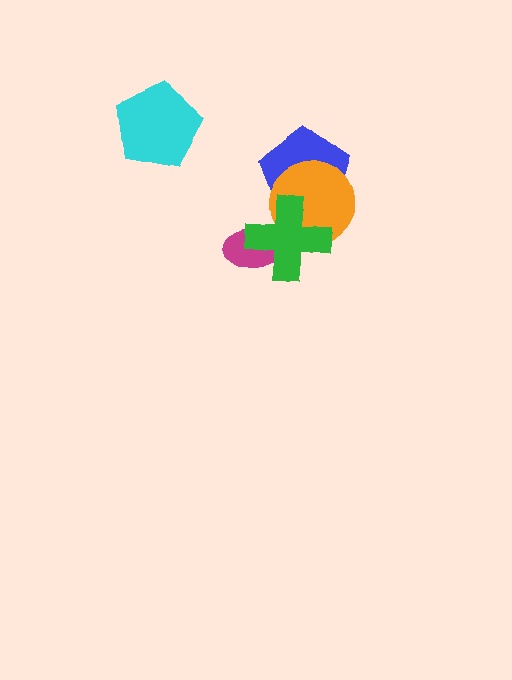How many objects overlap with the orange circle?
2 objects overlap with the orange circle.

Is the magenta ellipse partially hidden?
Yes, it is partially covered by another shape.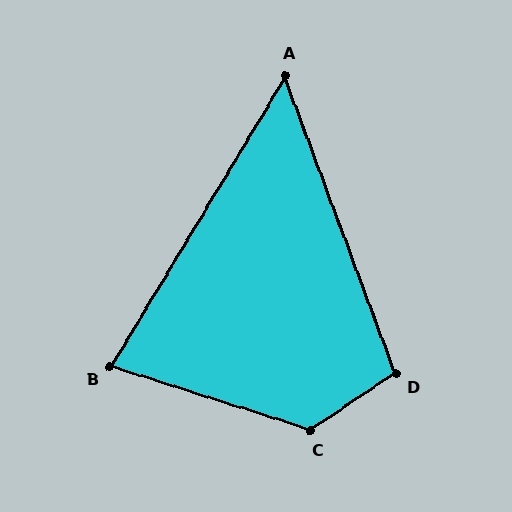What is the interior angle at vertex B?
Approximately 77 degrees (acute).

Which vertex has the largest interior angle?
C, at approximately 129 degrees.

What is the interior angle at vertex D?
Approximately 103 degrees (obtuse).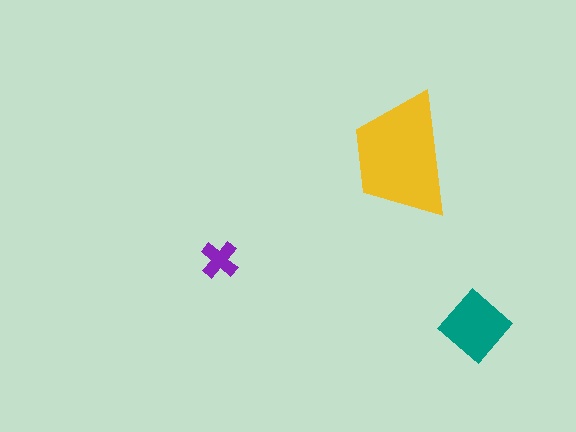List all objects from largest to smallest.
The yellow trapezoid, the teal diamond, the purple cross.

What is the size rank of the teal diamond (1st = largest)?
2nd.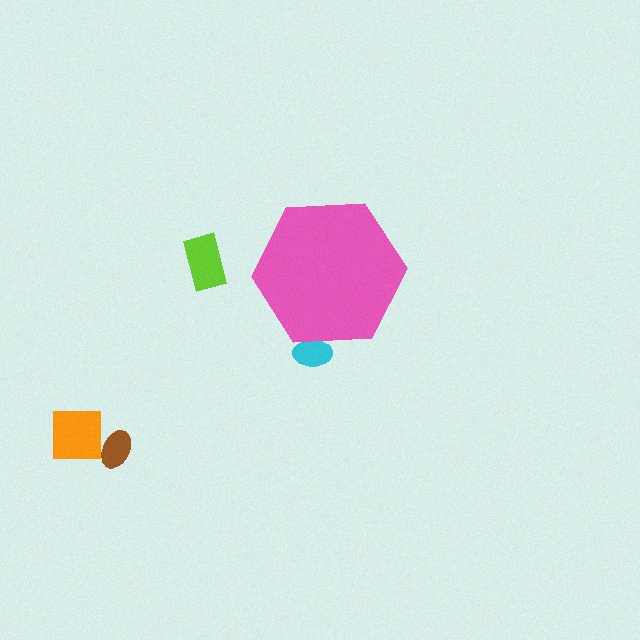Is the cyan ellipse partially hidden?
Yes, the cyan ellipse is partially hidden behind the pink hexagon.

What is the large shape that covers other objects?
A pink hexagon.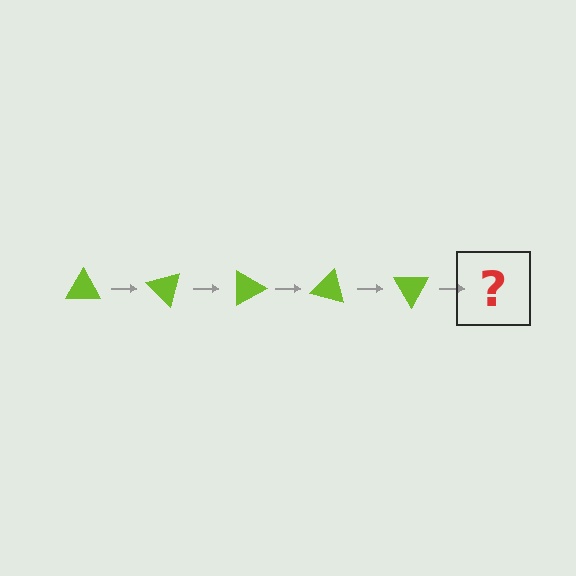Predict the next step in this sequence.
The next step is a lime triangle rotated 225 degrees.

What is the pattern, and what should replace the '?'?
The pattern is that the triangle rotates 45 degrees each step. The '?' should be a lime triangle rotated 225 degrees.